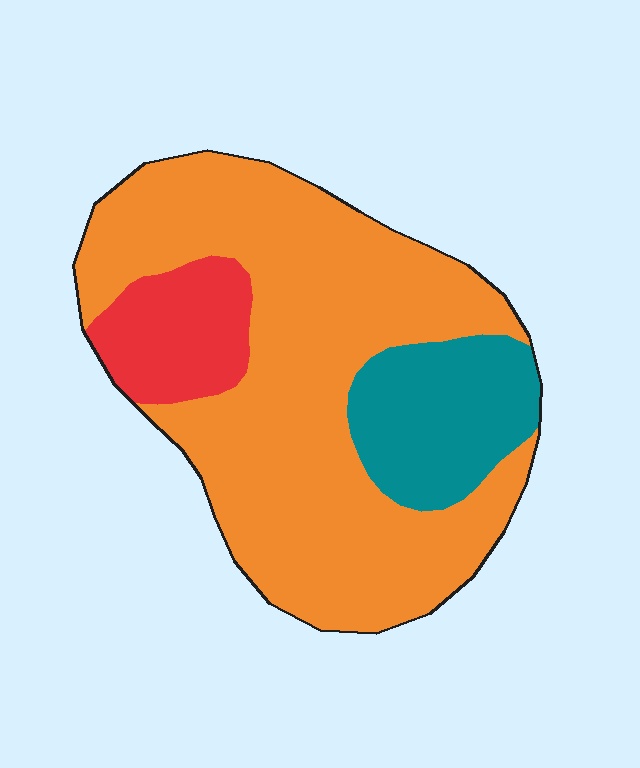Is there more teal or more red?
Teal.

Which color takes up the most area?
Orange, at roughly 70%.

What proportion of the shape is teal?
Teal covers about 15% of the shape.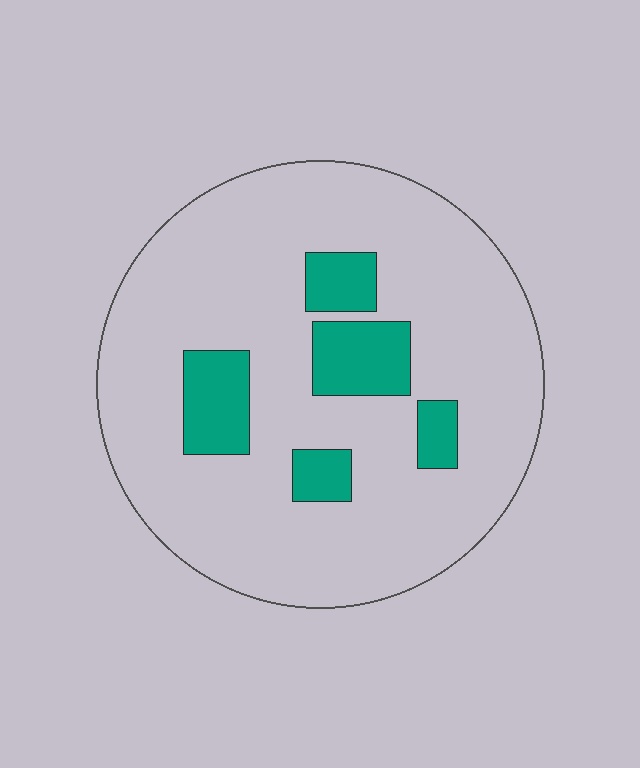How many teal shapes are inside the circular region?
5.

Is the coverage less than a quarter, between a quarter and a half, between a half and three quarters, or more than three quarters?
Less than a quarter.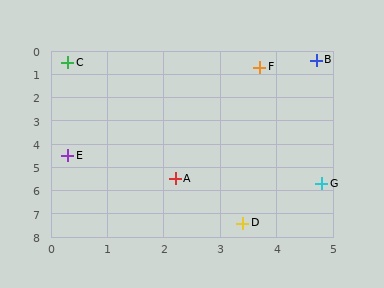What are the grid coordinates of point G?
Point G is at approximately (4.8, 5.7).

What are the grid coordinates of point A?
Point A is at approximately (2.2, 5.5).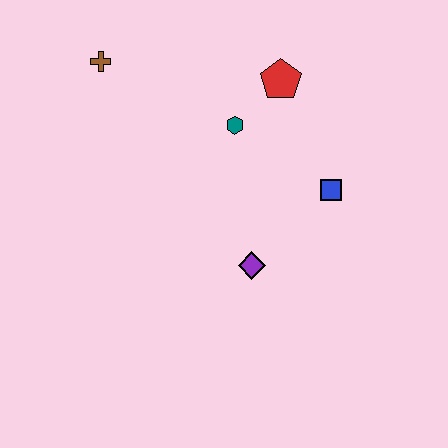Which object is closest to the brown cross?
The teal hexagon is closest to the brown cross.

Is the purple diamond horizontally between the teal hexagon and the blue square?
Yes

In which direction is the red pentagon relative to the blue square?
The red pentagon is above the blue square.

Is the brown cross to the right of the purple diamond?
No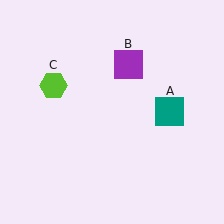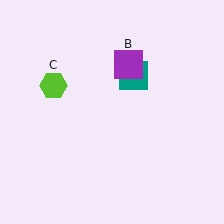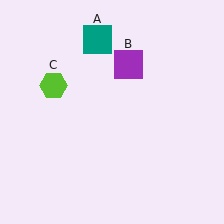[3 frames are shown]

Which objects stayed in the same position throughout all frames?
Purple square (object B) and lime hexagon (object C) remained stationary.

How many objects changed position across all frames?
1 object changed position: teal square (object A).